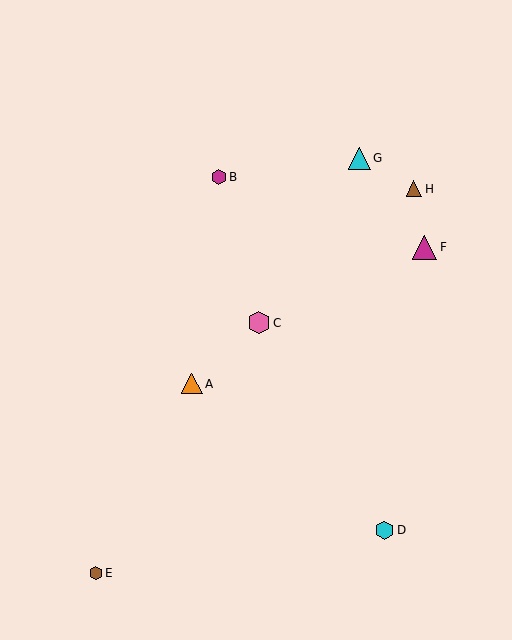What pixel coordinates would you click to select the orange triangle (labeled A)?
Click at (192, 384) to select the orange triangle A.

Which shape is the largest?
The magenta triangle (labeled F) is the largest.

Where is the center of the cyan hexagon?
The center of the cyan hexagon is at (385, 530).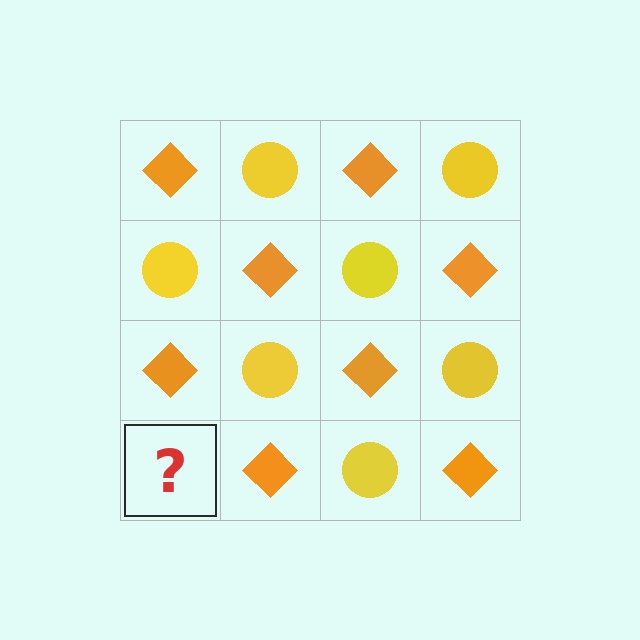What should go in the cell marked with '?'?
The missing cell should contain a yellow circle.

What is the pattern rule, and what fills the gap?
The rule is that it alternates orange diamond and yellow circle in a checkerboard pattern. The gap should be filled with a yellow circle.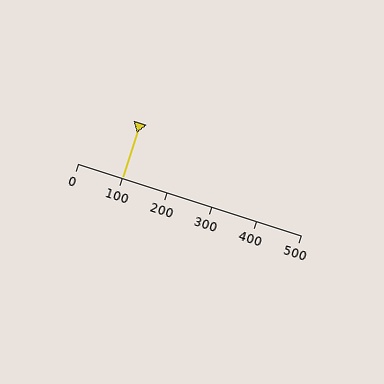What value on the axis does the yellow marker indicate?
The marker indicates approximately 100.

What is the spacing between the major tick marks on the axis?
The major ticks are spaced 100 apart.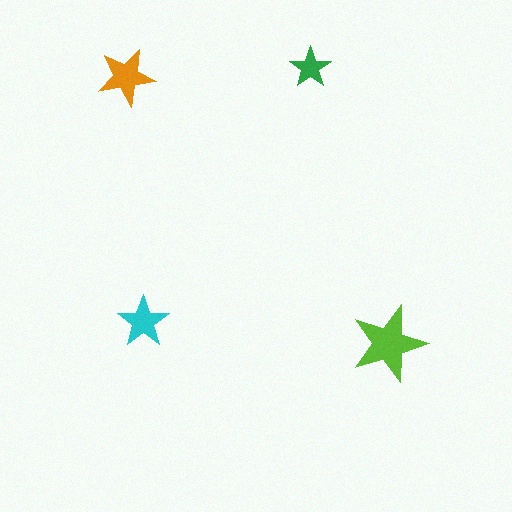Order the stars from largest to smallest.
the lime one, the orange one, the cyan one, the green one.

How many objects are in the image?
There are 4 objects in the image.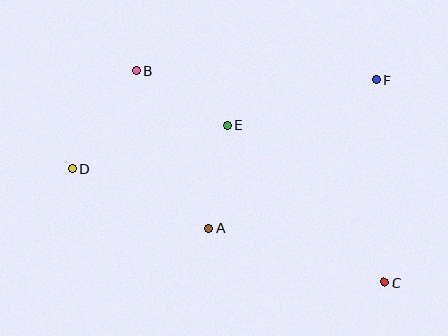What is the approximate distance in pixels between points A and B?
The distance between A and B is approximately 173 pixels.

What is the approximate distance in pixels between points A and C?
The distance between A and C is approximately 184 pixels.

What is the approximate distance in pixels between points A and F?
The distance between A and F is approximately 224 pixels.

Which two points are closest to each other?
Points A and E are closest to each other.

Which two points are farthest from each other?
Points C and D are farthest from each other.